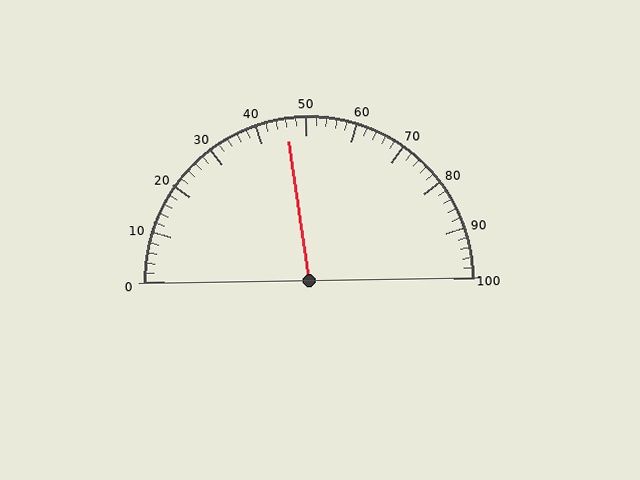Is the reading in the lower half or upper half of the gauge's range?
The reading is in the lower half of the range (0 to 100).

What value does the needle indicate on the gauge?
The needle indicates approximately 46.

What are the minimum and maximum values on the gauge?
The gauge ranges from 0 to 100.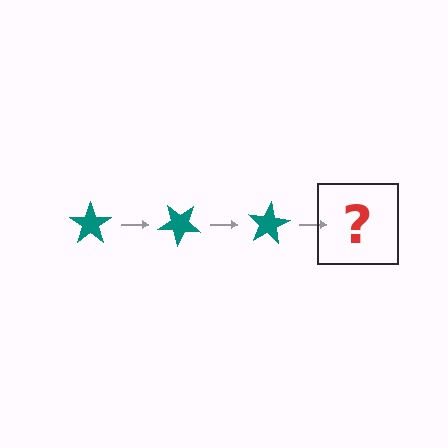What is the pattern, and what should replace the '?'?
The pattern is that the star rotates 40 degrees each step. The '?' should be a teal star rotated 120 degrees.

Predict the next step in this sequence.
The next step is a teal star rotated 120 degrees.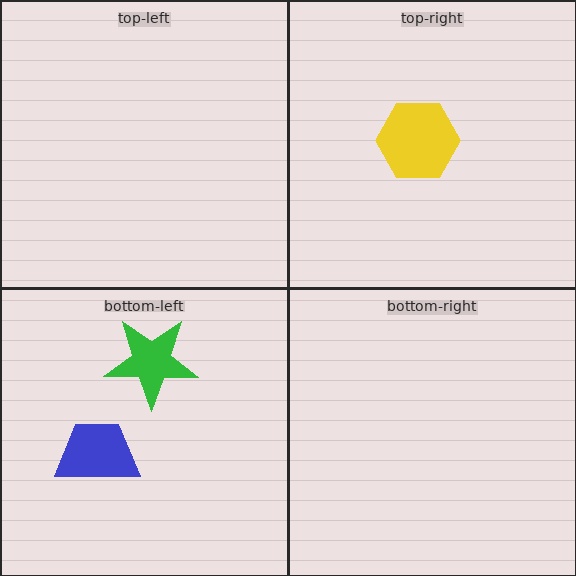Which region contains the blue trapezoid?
The bottom-left region.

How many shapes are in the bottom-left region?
2.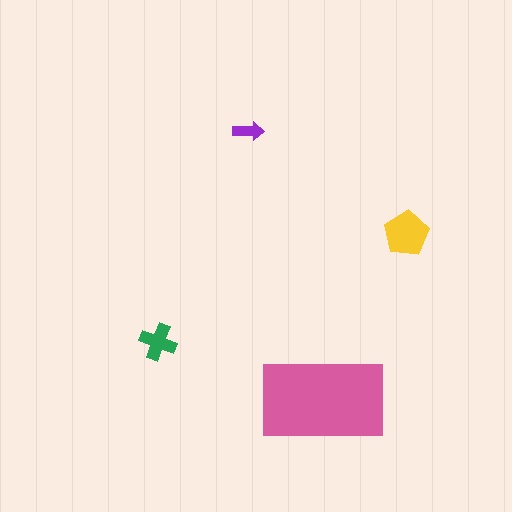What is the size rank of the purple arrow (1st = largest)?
4th.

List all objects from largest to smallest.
The pink rectangle, the yellow pentagon, the green cross, the purple arrow.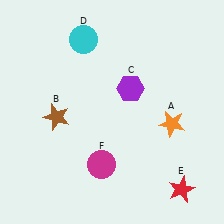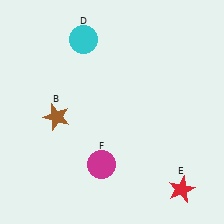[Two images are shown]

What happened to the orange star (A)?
The orange star (A) was removed in Image 2. It was in the bottom-right area of Image 1.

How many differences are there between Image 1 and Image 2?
There are 2 differences between the two images.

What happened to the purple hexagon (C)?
The purple hexagon (C) was removed in Image 2. It was in the top-right area of Image 1.